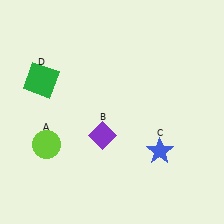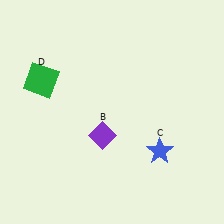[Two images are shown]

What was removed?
The lime circle (A) was removed in Image 2.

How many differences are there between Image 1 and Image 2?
There is 1 difference between the two images.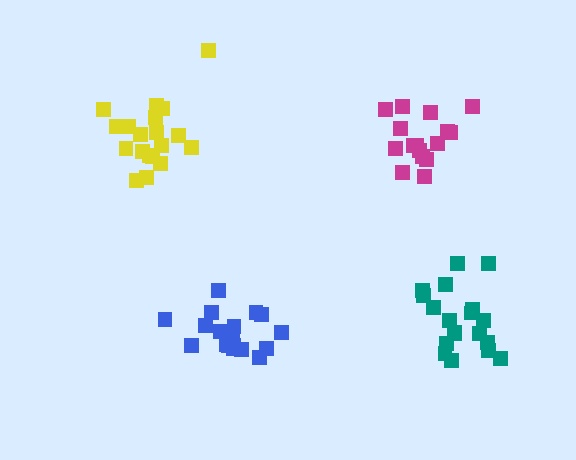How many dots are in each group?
Group 1: 18 dots, Group 2: 16 dots, Group 3: 19 dots, Group 4: 19 dots (72 total).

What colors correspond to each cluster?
The clusters are colored: blue, magenta, teal, yellow.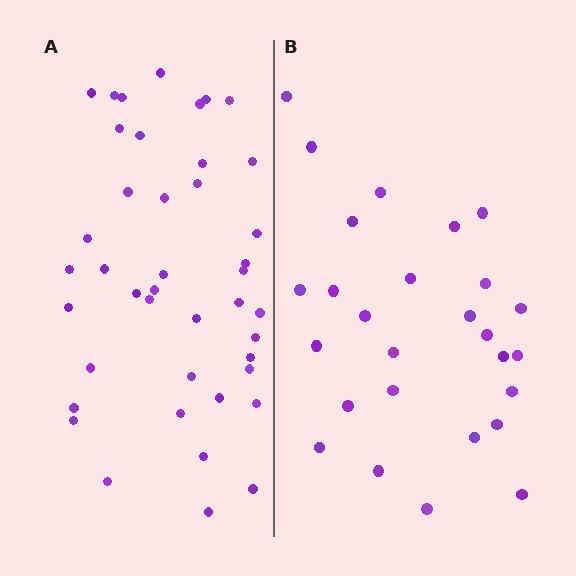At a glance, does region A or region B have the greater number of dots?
Region A (the left region) has more dots.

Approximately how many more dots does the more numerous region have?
Region A has approximately 15 more dots than region B.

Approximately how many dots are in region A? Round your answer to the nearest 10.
About 40 dots. (The exact count is 42, which rounds to 40.)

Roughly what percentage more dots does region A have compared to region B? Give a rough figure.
About 55% more.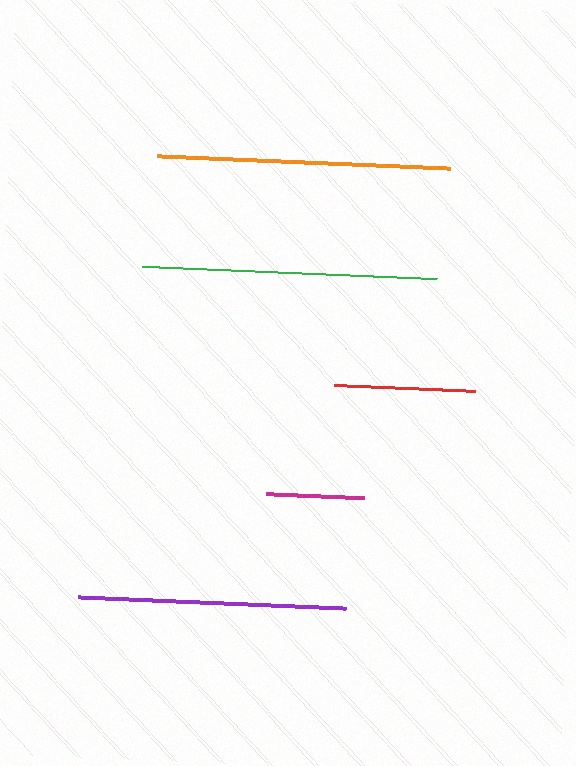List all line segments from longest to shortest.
From longest to shortest: green, orange, purple, red, magenta.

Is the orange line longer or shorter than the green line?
The green line is longer than the orange line.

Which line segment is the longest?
The green line is the longest at approximately 295 pixels.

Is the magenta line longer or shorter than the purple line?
The purple line is longer than the magenta line.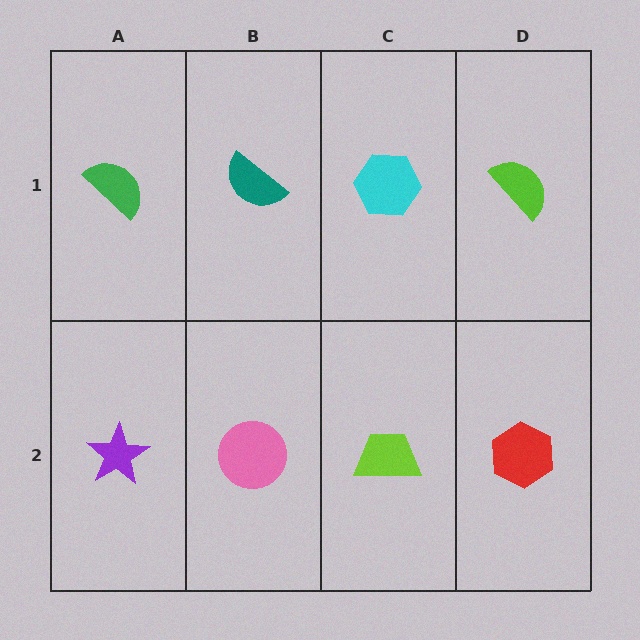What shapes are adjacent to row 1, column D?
A red hexagon (row 2, column D), a cyan hexagon (row 1, column C).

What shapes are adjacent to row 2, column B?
A teal semicircle (row 1, column B), a purple star (row 2, column A), a lime trapezoid (row 2, column C).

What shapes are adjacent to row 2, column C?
A cyan hexagon (row 1, column C), a pink circle (row 2, column B), a red hexagon (row 2, column D).